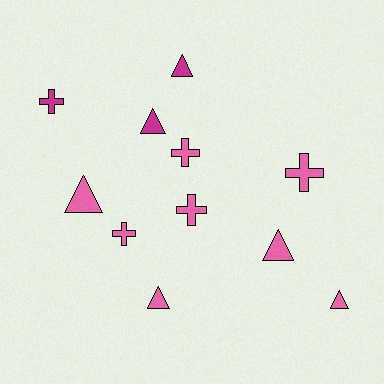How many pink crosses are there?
There are 4 pink crosses.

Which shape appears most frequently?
Triangle, with 6 objects.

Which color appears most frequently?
Pink, with 8 objects.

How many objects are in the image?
There are 11 objects.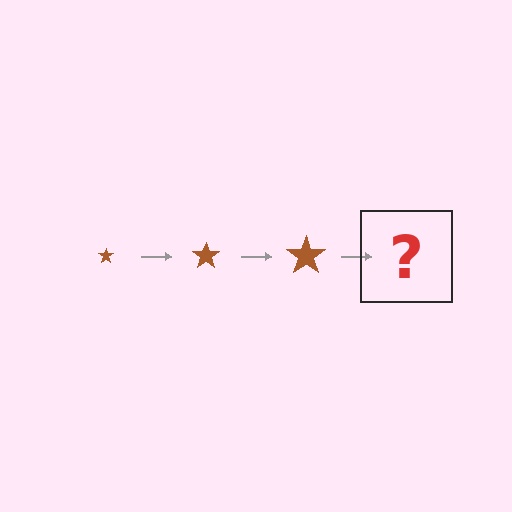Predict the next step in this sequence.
The next step is a brown star, larger than the previous one.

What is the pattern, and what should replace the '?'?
The pattern is that the star gets progressively larger each step. The '?' should be a brown star, larger than the previous one.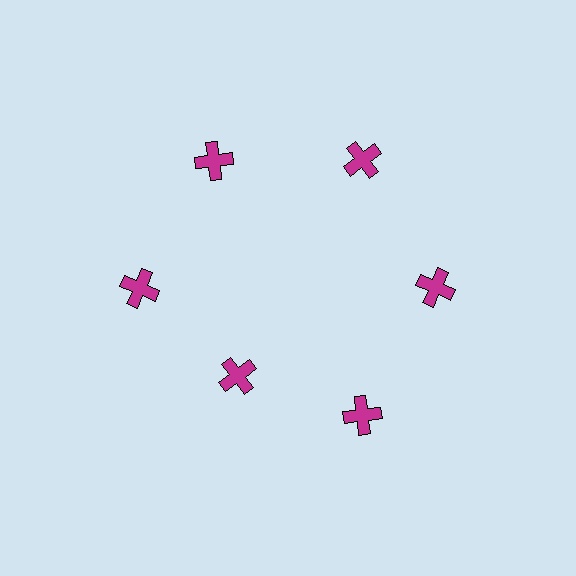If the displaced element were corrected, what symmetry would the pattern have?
It would have 6-fold rotational symmetry — the pattern would map onto itself every 60 degrees.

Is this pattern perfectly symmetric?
No. The 6 magenta crosses are arranged in a ring, but one element near the 7 o'clock position is pulled inward toward the center, breaking the 6-fold rotational symmetry.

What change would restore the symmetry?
The symmetry would be restored by moving it outward, back onto the ring so that all 6 crosses sit at equal angles and equal distance from the center.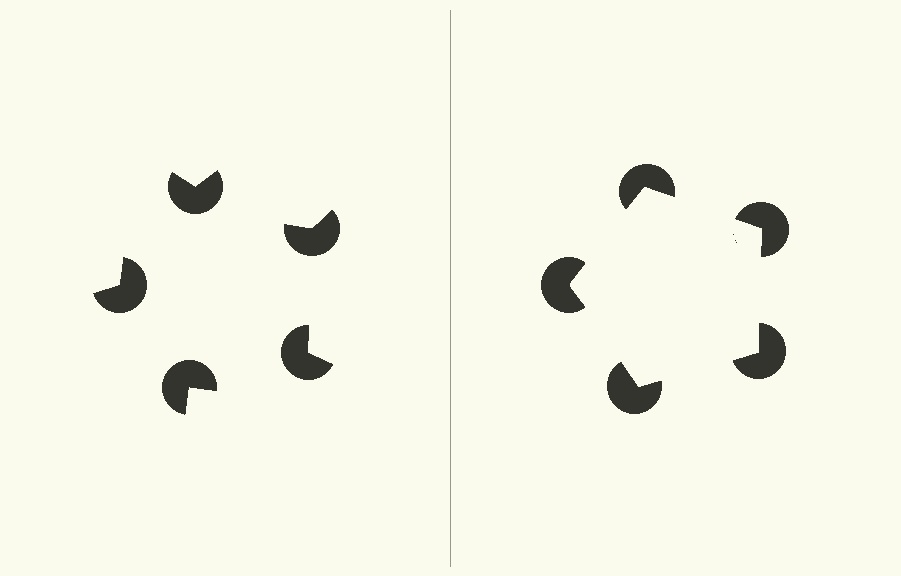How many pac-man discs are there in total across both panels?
10 — 5 on each side.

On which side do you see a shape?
An illusory pentagon appears on the right side. On the left side the wedge cuts are rotated, so no coherent shape forms.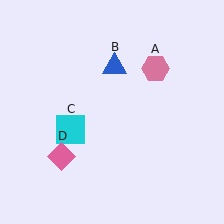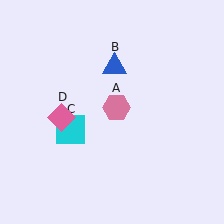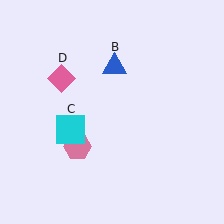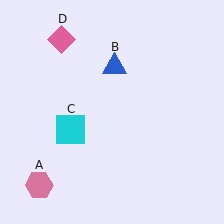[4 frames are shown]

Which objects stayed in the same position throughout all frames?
Blue triangle (object B) and cyan square (object C) remained stationary.